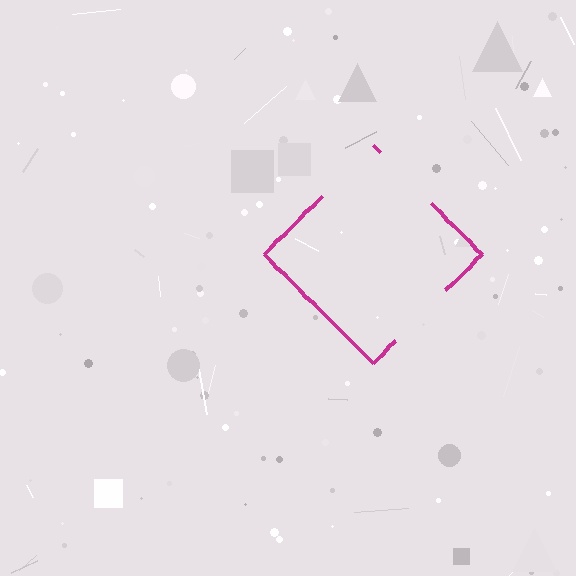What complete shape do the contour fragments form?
The contour fragments form a diamond.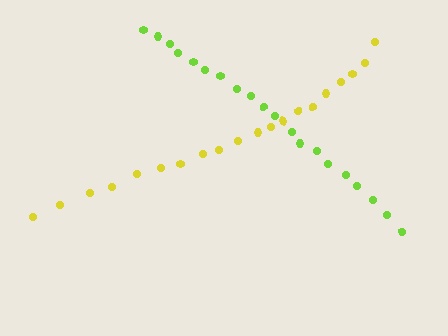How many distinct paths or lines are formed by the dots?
There are 2 distinct paths.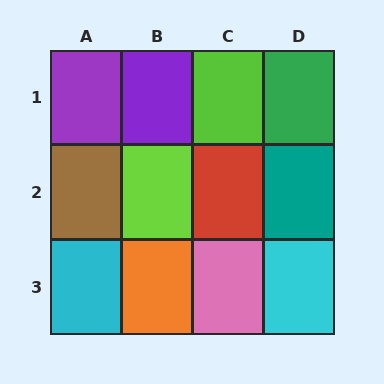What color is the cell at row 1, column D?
Green.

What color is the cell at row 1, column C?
Lime.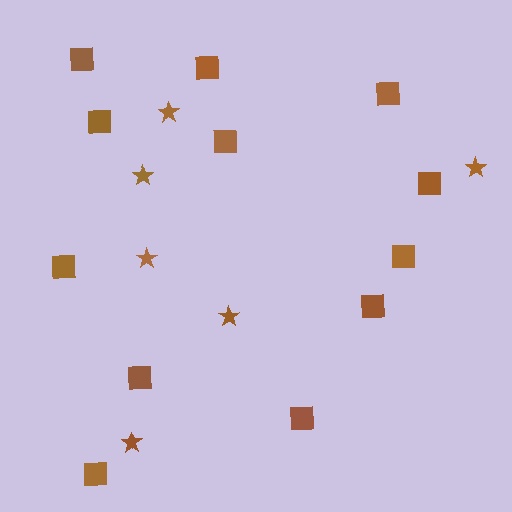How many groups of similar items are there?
There are 2 groups: one group of stars (6) and one group of squares (12).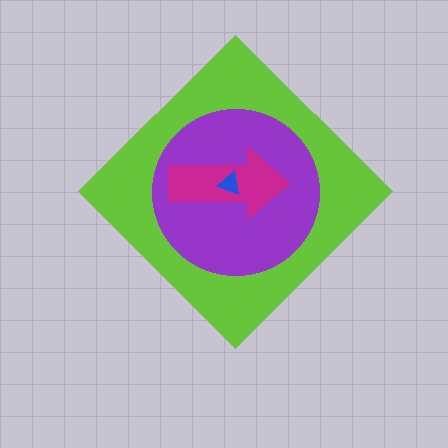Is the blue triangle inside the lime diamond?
Yes.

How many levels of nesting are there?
4.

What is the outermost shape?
The lime diamond.